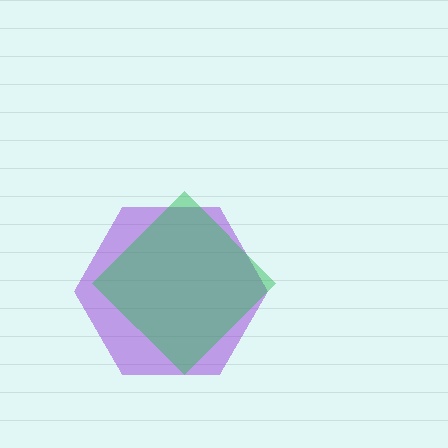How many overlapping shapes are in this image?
There are 2 overlapping shapes in the image.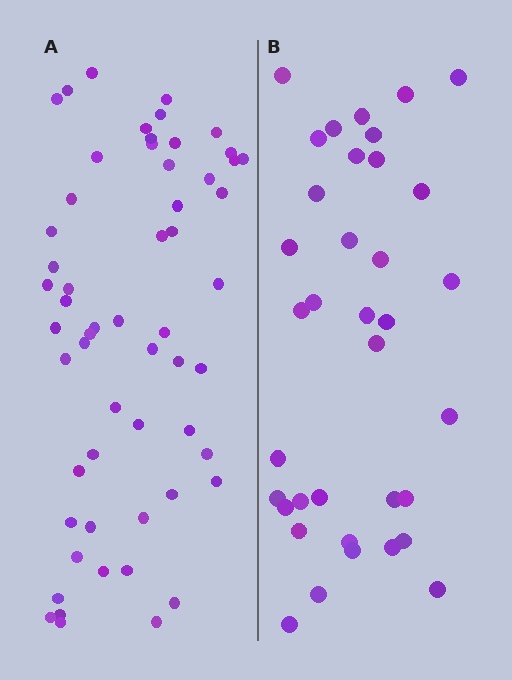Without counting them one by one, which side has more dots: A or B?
Region A (the left region) has more dots.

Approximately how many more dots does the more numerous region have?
Region A has approximately 20 more dots than region B.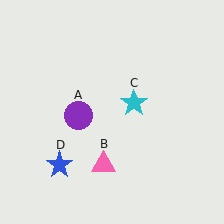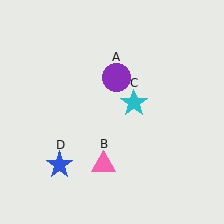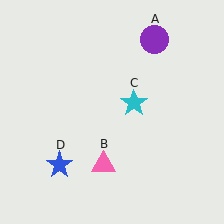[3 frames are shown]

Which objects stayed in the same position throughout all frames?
Pink triangle (object B) and cyan star (object C) and blue star (object D) remained stationary.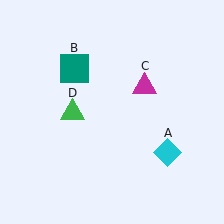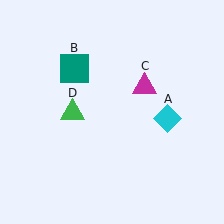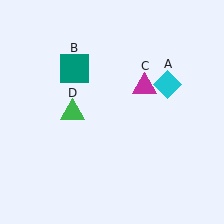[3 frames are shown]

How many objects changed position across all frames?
1 object changed position: cyan diamond (object A).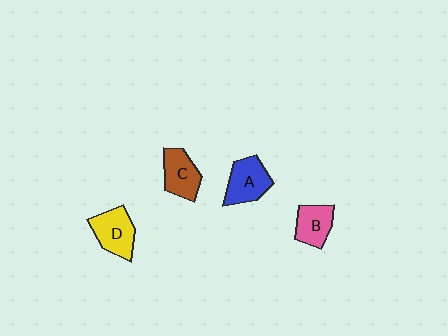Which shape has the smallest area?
Shape B (pink).